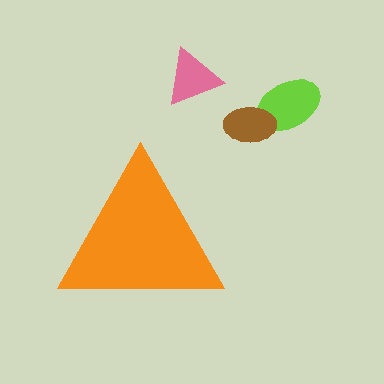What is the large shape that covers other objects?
An orange triangle.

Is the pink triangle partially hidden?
No, the pink triangle is fully visible.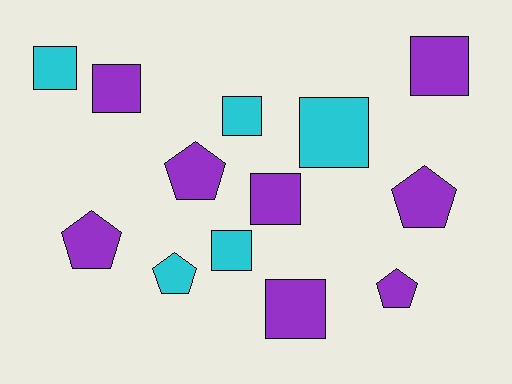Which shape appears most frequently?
Square, with 8 objects.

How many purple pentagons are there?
There are 4 purple pentagons.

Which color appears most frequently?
Purple, with 8 objects.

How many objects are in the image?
There are 13 objects.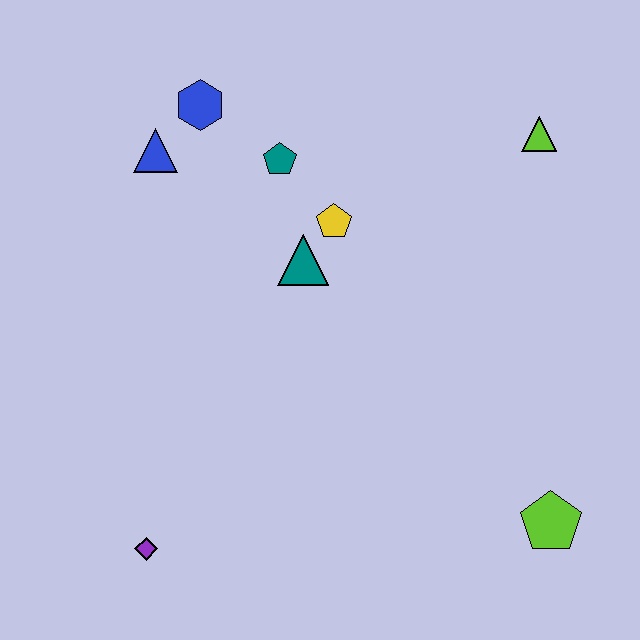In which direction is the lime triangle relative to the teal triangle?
The lime triangle is to the right of the teal triangle.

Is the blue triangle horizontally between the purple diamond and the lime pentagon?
Yes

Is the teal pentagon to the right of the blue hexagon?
Yes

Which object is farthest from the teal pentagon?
The lime pentagon is farthest from the teal pentagon.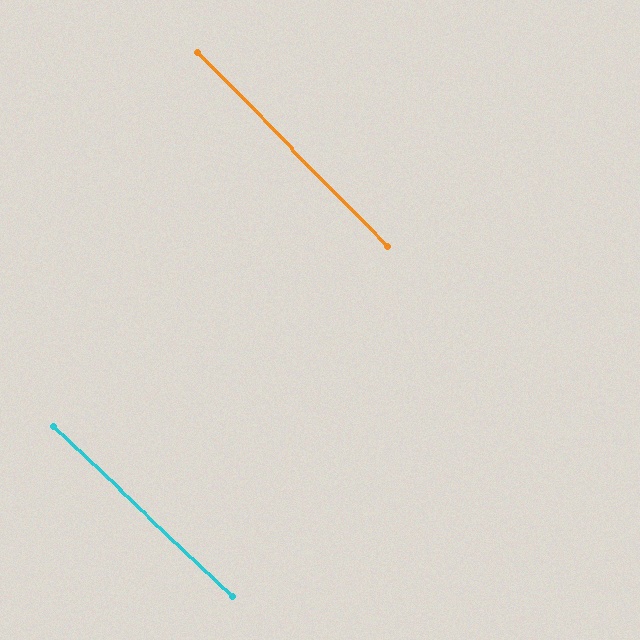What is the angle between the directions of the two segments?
Approximately 2 degrees.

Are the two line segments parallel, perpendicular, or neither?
Parallel — their directions differ by only 1.8°.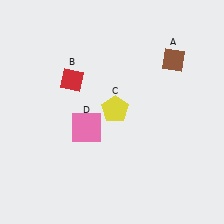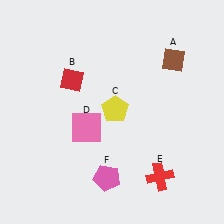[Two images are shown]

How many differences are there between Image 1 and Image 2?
There are 2 differences between the two images.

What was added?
A red cross (E), a pink pentagon (F) were added in Image 2.